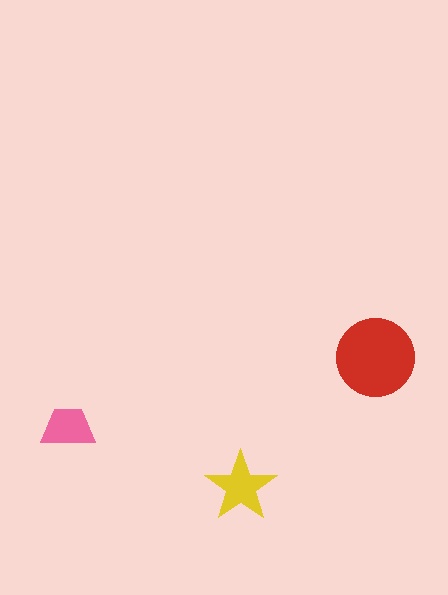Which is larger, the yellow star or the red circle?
The red circle.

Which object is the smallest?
The pink trapezoid.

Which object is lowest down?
The yellow star is bottommost.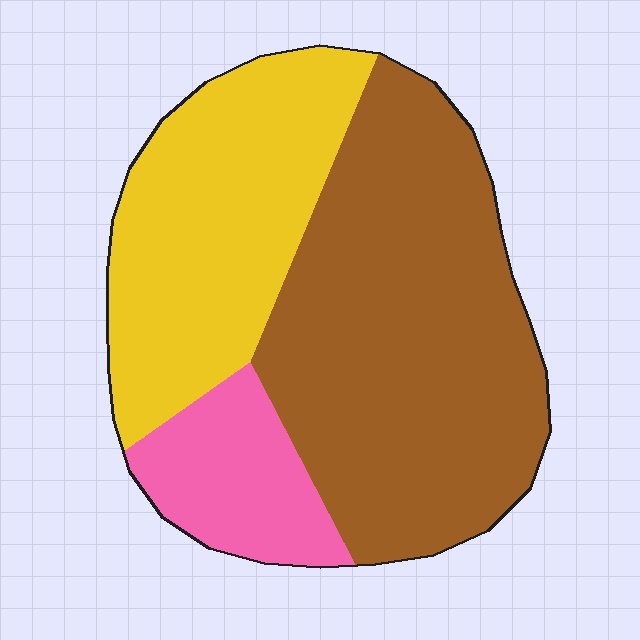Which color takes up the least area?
Pink, at roughly 15%.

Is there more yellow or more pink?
Yellow.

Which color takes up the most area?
Brown, at roughly 55%.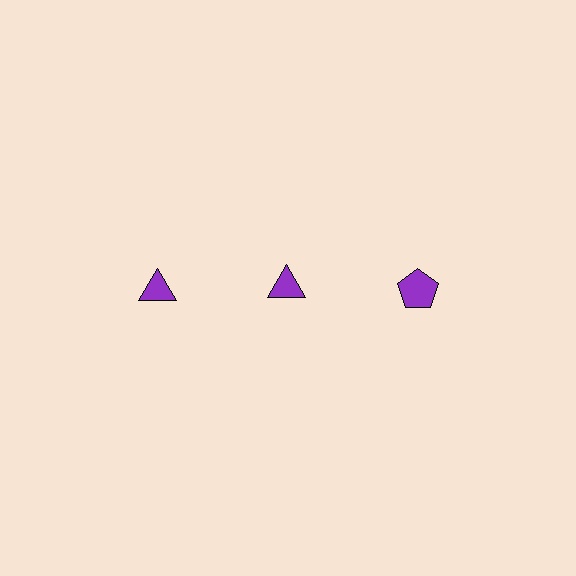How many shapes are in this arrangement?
There are 3 shapes arranged in a grid pattern.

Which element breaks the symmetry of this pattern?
The purple pentagon in the top row, center column breaks the symmetry. All other shapes are purple triangles.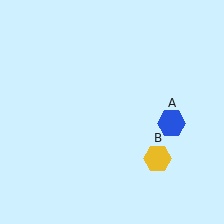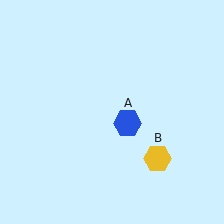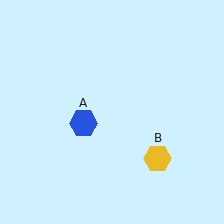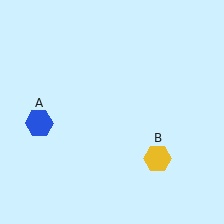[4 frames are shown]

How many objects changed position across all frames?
1 object changed position: blue hexagon (object A).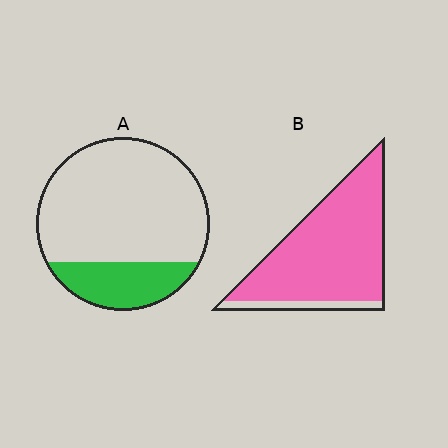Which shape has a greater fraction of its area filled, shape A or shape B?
Shape B.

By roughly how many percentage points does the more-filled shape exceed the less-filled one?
By roughly 65 percentage points (B over A).